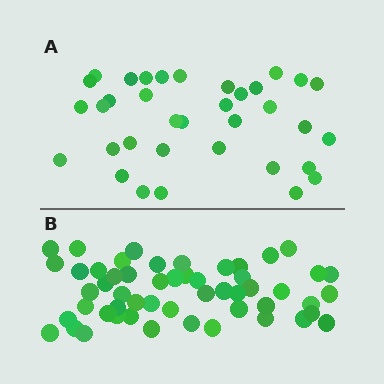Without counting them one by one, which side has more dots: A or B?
Region B (the bottom region) has more dots.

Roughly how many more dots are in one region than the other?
Region B has approximately 20 more dots than region A.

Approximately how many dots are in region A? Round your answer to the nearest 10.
About 40 dots. (The exact count is 35, which rounds to 40.)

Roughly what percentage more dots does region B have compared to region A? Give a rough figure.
About 50% more.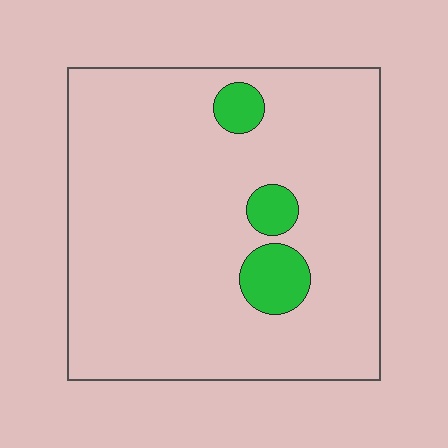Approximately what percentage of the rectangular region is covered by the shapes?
Approximately 10%.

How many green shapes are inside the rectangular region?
3.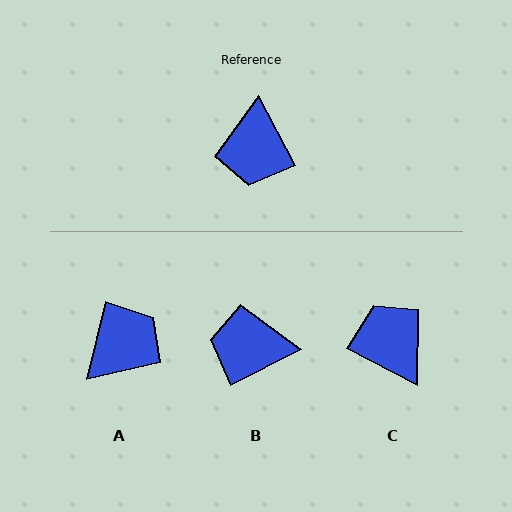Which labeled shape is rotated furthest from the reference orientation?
C, about 145 degrees away.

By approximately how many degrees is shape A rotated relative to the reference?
Approximately 139 degrees counter-clockwise.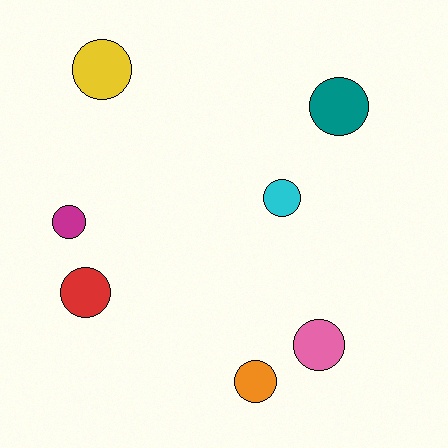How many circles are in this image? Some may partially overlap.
There are 7 circles.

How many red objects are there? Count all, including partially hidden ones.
There is 1 red object.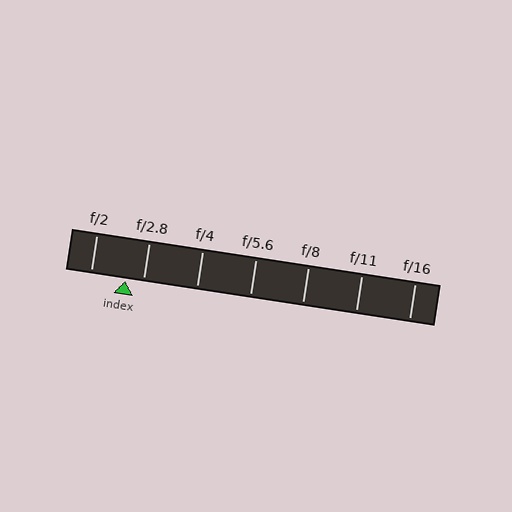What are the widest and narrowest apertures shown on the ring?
The widest aperture shown is f/2 and the narrowest is f/16.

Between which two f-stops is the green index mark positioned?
The index mark is between f/2 and f/2.8.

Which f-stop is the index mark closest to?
The index mark is closest to f/2.8.